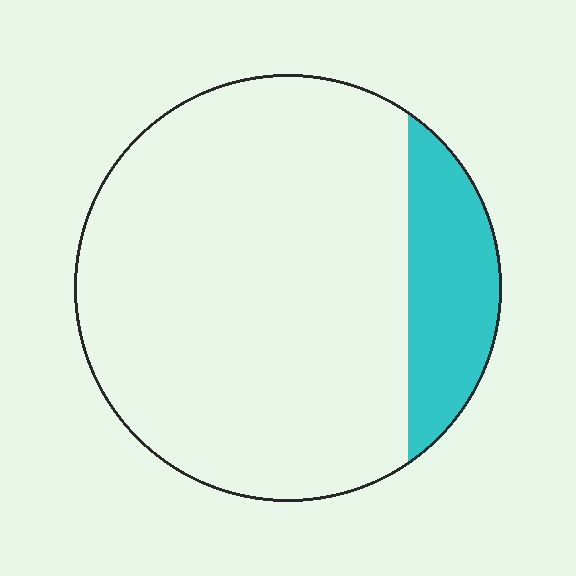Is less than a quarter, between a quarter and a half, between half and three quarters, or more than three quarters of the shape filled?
Less than a quarter.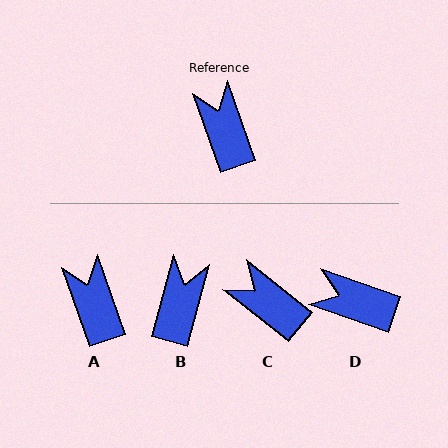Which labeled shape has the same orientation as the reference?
A.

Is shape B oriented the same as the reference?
No, it is off by about 35 degrees.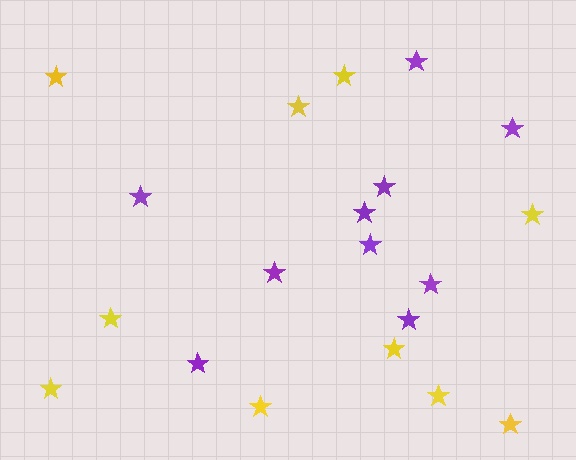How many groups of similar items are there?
There are 2 groups: one group of purple stars (10) and one group of yellow stars (10).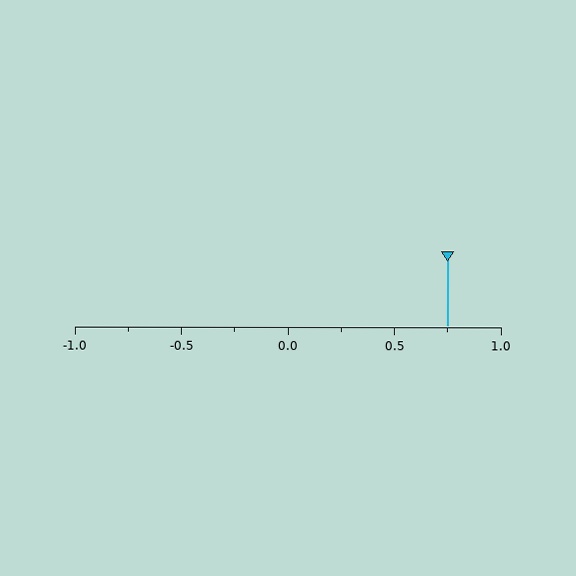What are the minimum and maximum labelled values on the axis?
The axis runs from -1.0 to 1.0.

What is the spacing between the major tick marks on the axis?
The major ticks are spaced 0.5 apart.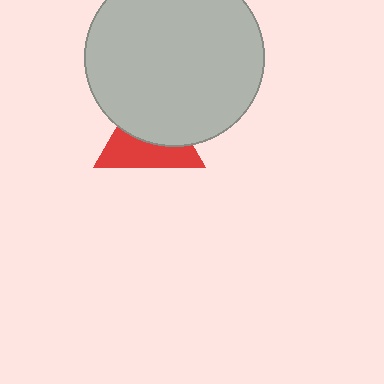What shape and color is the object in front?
The object in front is a light gray circle.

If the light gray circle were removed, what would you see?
You would see the complete red triangle.